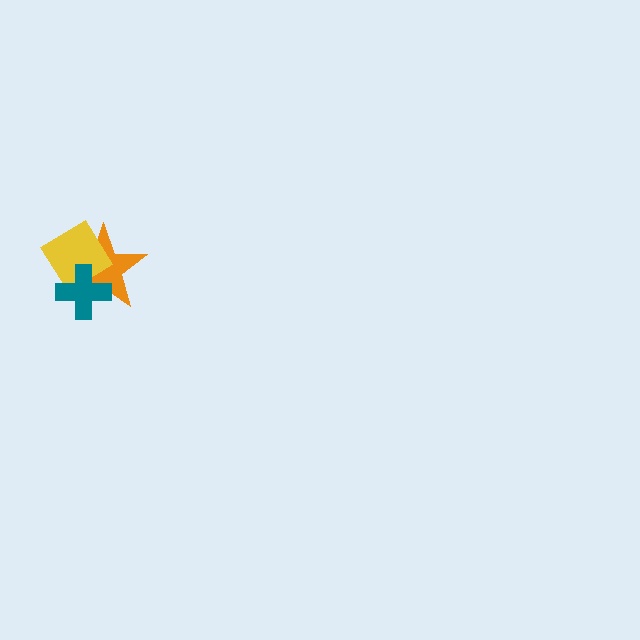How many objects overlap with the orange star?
2 objects overlap with the orange star.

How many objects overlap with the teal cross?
2 objects overlap with the teal cross.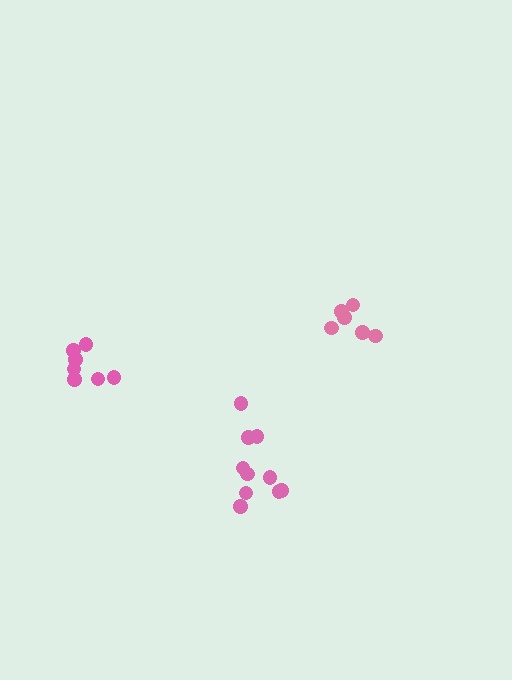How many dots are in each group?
Group 1: 7 dots, Group 2: 6 dots, Group 3: 10 dots (23 total).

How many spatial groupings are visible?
There are 3 spatial groupings.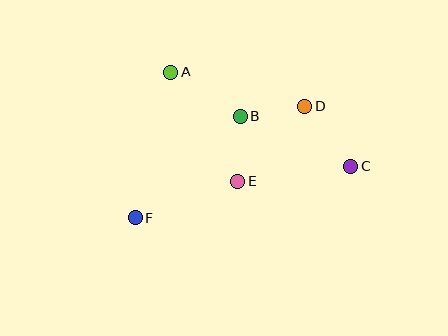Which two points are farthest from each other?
Points C and F are farthest from each other.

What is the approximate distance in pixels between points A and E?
The distance between A and E is approximately 128 pixels.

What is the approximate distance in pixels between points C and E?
The distance between C and E is approximately 114 pixels.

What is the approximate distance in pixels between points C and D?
The distance between C and D is approximately 76 pixels.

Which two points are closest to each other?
Points B and D are closest to each other.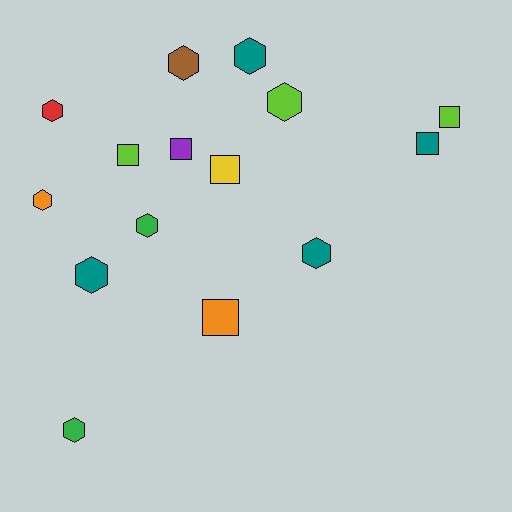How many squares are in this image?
There are 6 squares.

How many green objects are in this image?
There are 2 green objects.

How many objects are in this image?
There are 15 objects.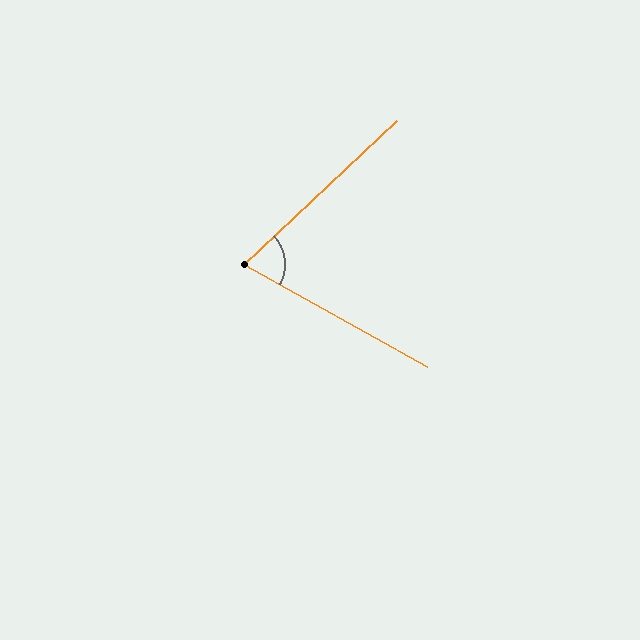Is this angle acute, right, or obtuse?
It is acute.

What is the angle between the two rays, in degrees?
Approximately 72 degrees.